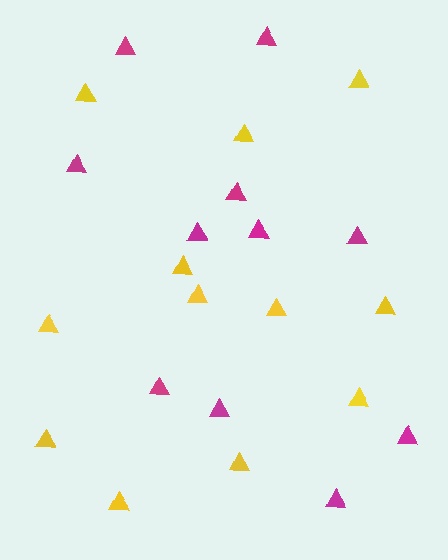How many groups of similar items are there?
There are 2 groups: one group of yellow triangles (12) and one group of magenta triangles (11).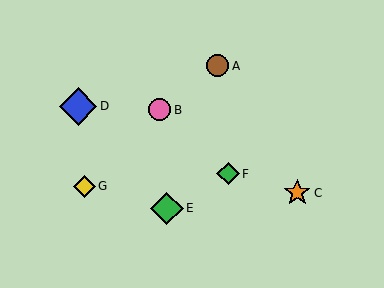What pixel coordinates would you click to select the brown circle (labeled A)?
Click at (218, 66) to select the brown circle A.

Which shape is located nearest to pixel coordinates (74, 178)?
The yellow diamond (labeled G) at (84, 187) is nearest to that location.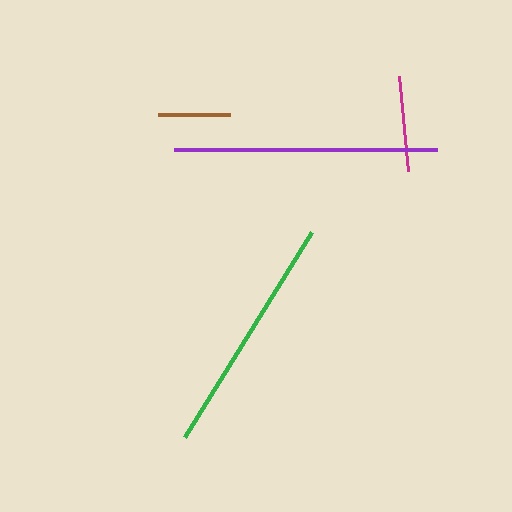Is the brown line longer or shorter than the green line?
The green line is longer than the brown line.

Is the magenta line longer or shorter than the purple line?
The purple line is longer than the magenta line.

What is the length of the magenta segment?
The magenta segment is approximately 95 pixels long.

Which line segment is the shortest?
The brown line is the shortest at approximately 72 pixels.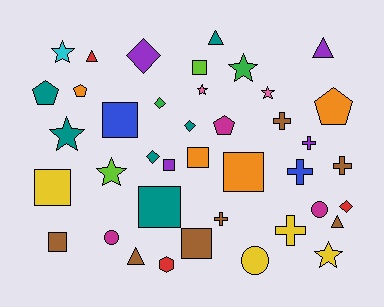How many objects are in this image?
There are 40 objects.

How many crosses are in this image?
There are 6 crosses.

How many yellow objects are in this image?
There are 4 yellow objects.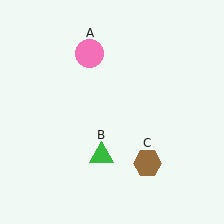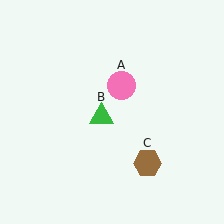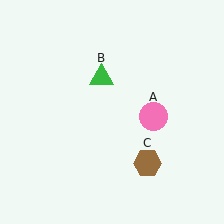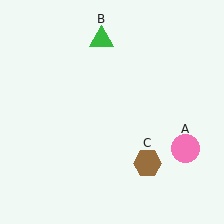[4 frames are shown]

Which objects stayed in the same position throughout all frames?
Brown hexagon (object C) remained stationary.